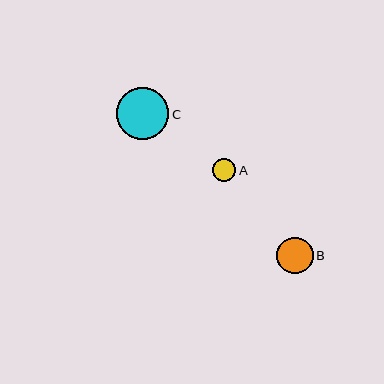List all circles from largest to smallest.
From largest to smallest: C, B, A.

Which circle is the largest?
Circle C is the largest with a size of approximately 52 pixels.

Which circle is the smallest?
Circle A is the smallest with a size of approximately 23 pixels.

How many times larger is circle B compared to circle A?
Circle B is approximately 1.6 times the size of circle A.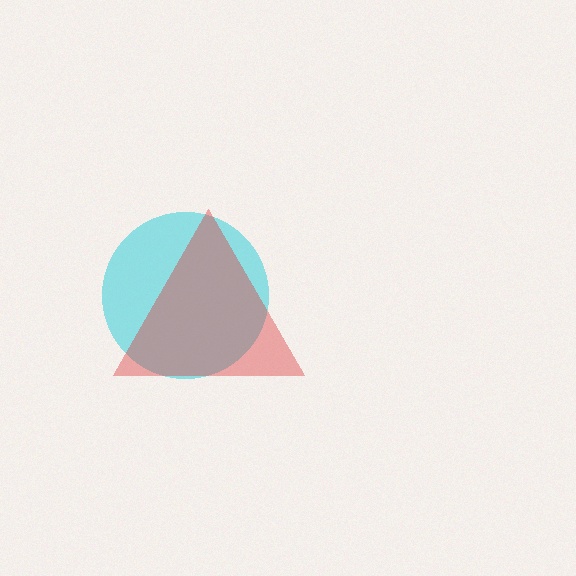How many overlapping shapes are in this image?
There are 2 overlapping shapes in the image.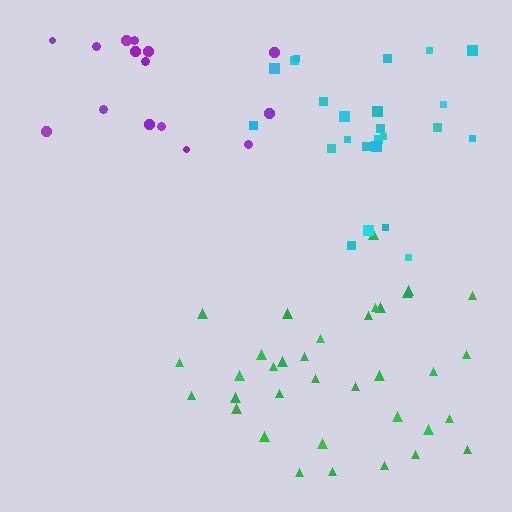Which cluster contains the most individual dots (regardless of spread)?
Green (35).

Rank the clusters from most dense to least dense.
green, cyan, purple.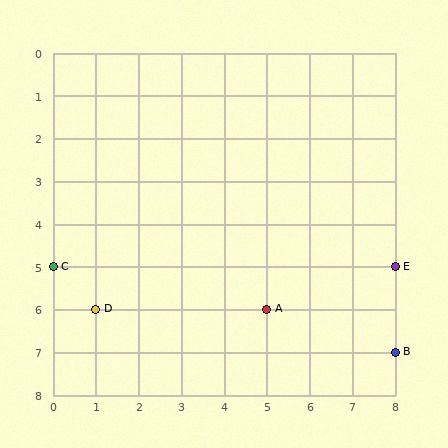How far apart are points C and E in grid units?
Points C and E are 8 columns apart.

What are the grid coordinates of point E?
Point E is at grid coordinates (8, 5).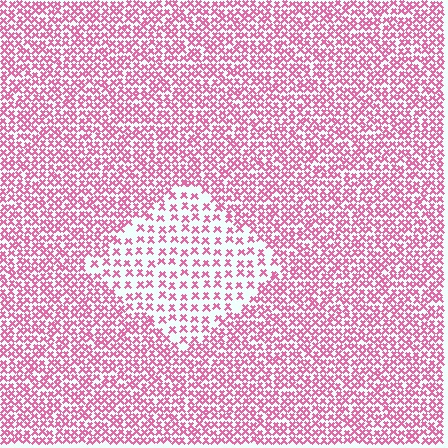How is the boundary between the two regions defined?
The boundary is defined by a change in element density (approximately 2.1x ratio). All elements are the same color, size, and shape.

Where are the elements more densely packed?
The elements are more densely packed outside the diamond boundary.